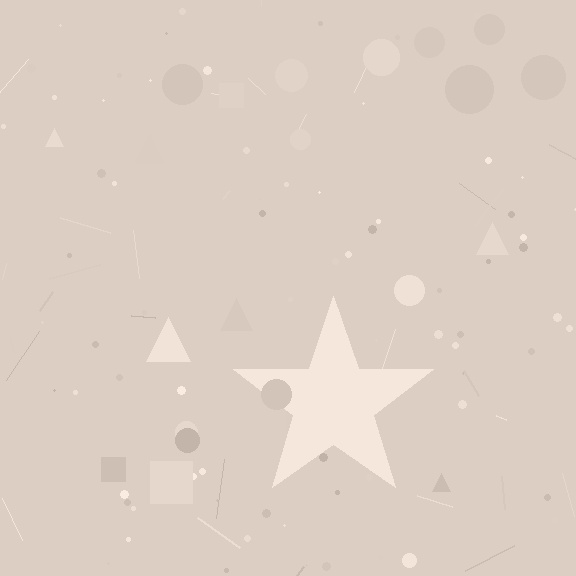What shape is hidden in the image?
A star is hidden in the image.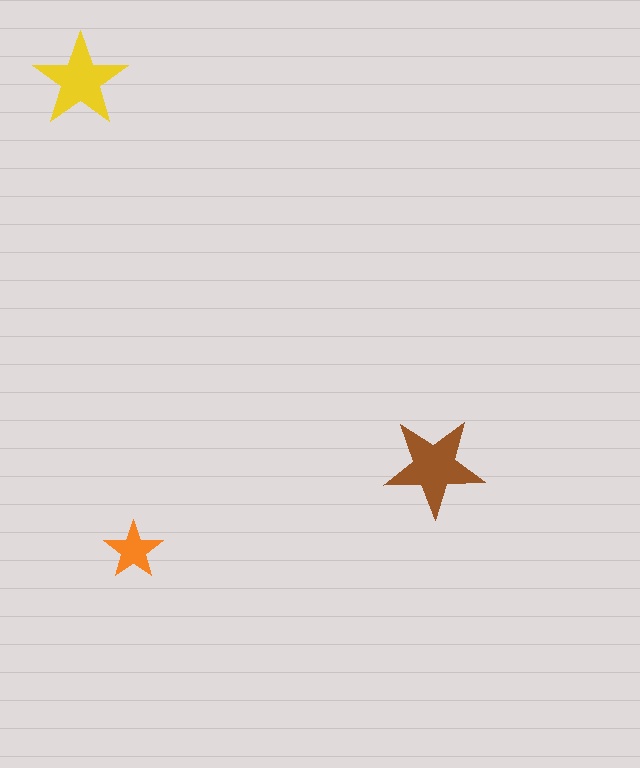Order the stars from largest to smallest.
the brown one, the yellow one, the orange one.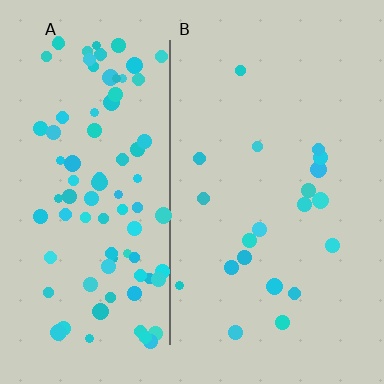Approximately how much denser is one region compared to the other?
Approximately 4.4× — region A over region B.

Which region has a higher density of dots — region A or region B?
A (the left).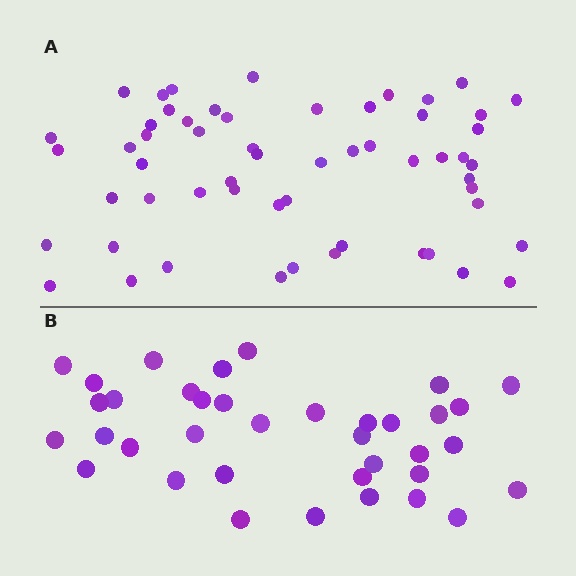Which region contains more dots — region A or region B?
Region A (the top region) has more dots.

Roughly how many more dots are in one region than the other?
Region A has approximately 20 more dots than region B.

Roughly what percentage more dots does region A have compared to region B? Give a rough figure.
About 55% more.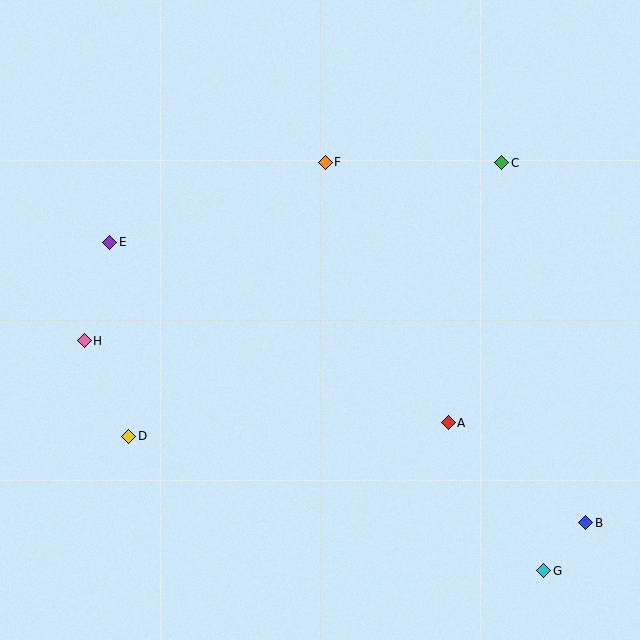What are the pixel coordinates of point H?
Point H is at (84, 341).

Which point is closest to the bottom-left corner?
Point D is closest to the bottom-left corner.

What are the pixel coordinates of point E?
Point E is at (110, 242).